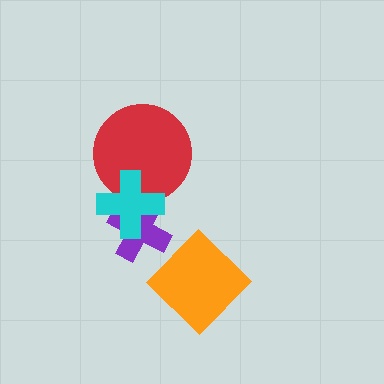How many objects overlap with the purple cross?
1 object overlaps with the purple cross.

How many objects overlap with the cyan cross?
2 objects overlap with the cyan cross.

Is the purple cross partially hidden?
Yes, it is partially covered by another shape.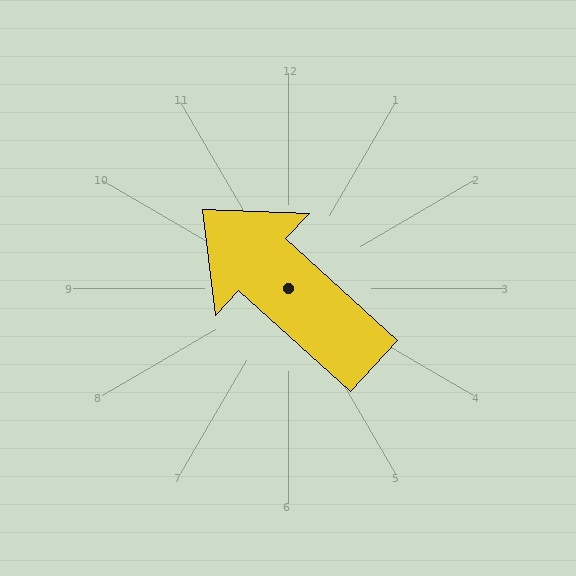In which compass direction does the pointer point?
Northwest.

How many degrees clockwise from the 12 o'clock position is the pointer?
Approximately 312 degrees.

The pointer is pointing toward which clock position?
Roughly 10 o'clock.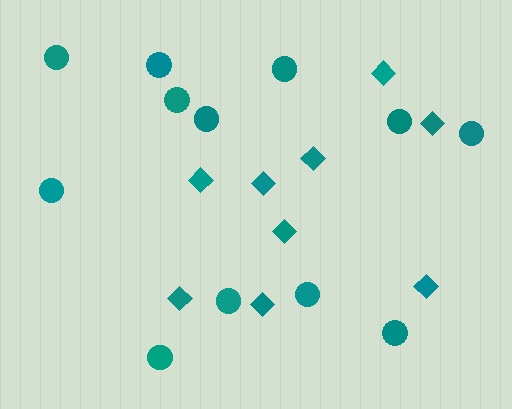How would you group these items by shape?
There are 2 groups: one group of circles (12) and one group of diamonds (9).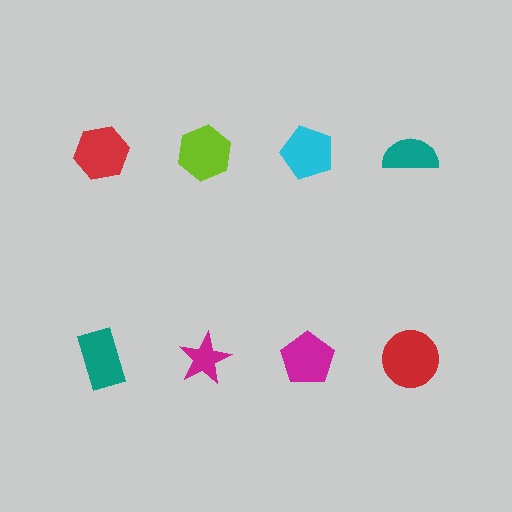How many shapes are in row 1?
4 shapes.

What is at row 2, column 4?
A red circle.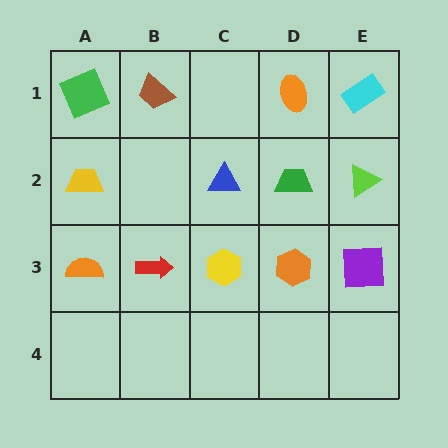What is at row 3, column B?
A red arrow.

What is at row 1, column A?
A green square.